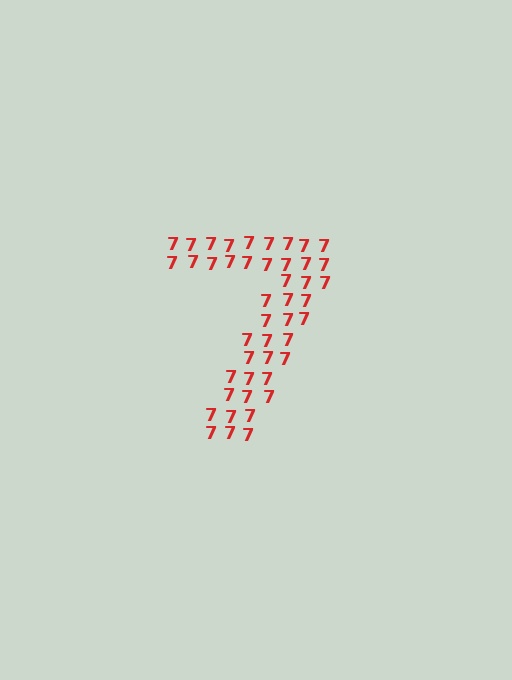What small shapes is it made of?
It is made of small digit 7's.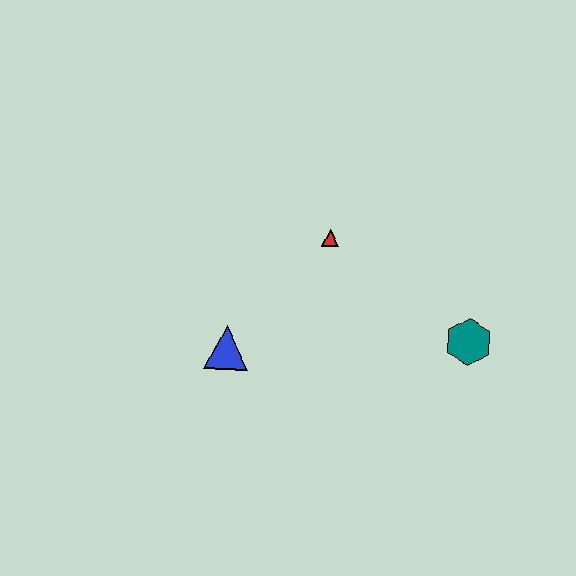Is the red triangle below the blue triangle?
No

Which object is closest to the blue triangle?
The red triangle is closest to the blue triangle.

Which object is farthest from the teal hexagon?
The blue triangle is farthest from the teal hexagon.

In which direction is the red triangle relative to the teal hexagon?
The red triangle is to the left of the teal hexagon.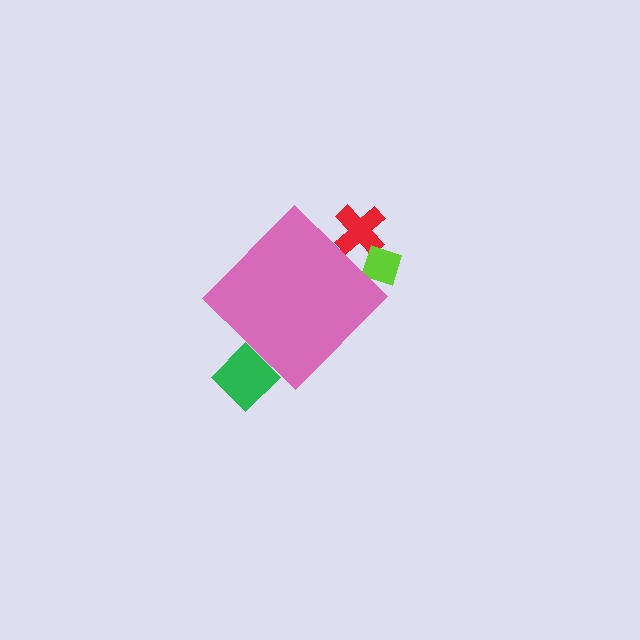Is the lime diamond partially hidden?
Yes, the lime diamond is partially hidden behind the pink diamond.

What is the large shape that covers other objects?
A pink diamond.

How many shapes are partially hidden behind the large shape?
3 shapes are partially hidden.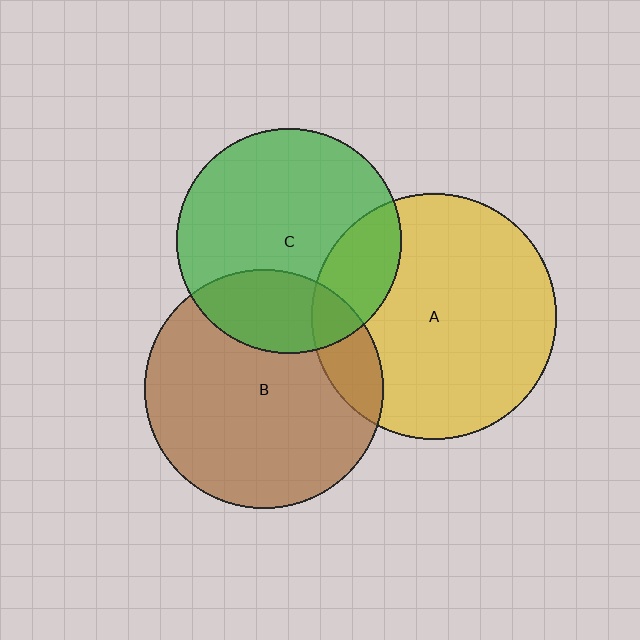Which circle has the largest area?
Circle A (yellow).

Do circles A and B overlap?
Yes.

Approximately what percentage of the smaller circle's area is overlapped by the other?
Approximately 15%.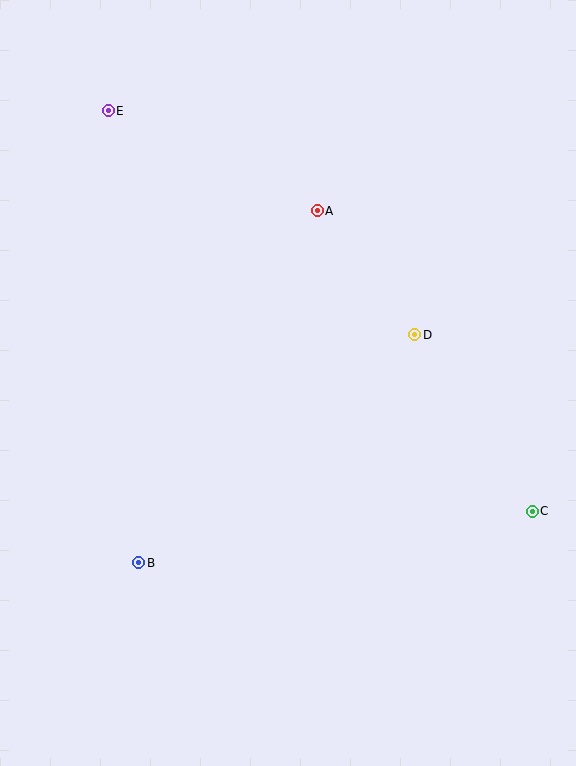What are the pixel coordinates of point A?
Point A is at (317, 211).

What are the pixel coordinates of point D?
Point D is at (415, 335).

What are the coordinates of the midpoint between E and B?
The midpoint between E and B is at (124, 337).